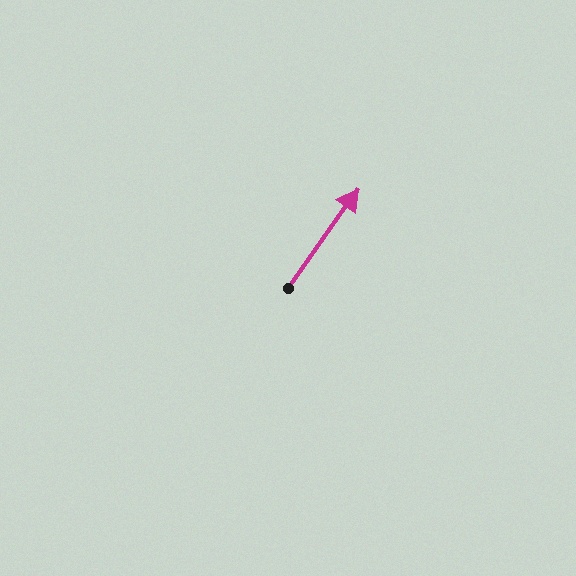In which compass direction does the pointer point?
Northeast.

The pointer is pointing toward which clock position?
Roughly 1 o'clock.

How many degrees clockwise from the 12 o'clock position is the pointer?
Approximately 35 degrees.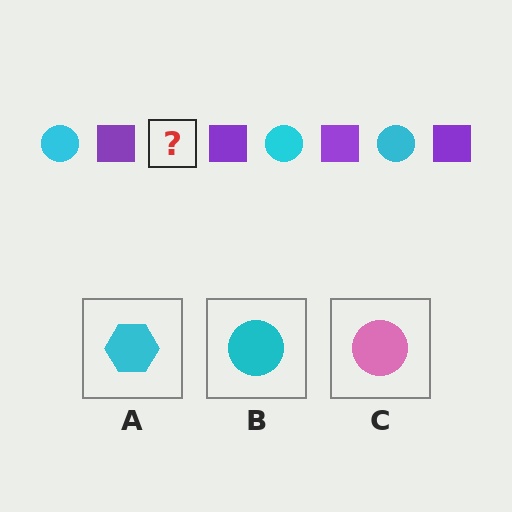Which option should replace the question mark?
Option B.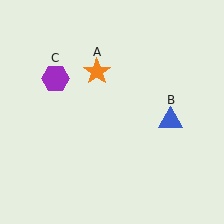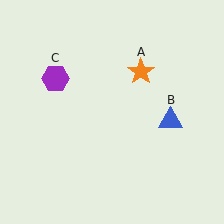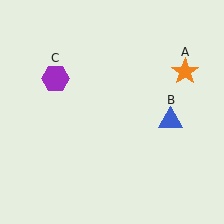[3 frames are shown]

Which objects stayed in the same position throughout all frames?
Blue triangle (object B) and purple hexagon (object C) remained stationary.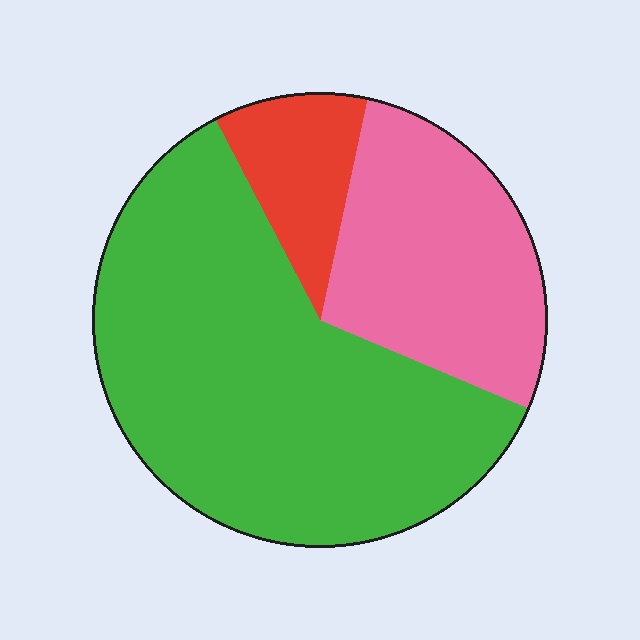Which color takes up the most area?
Green, at roughly 60%.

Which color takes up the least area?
Red, at roughly 10%.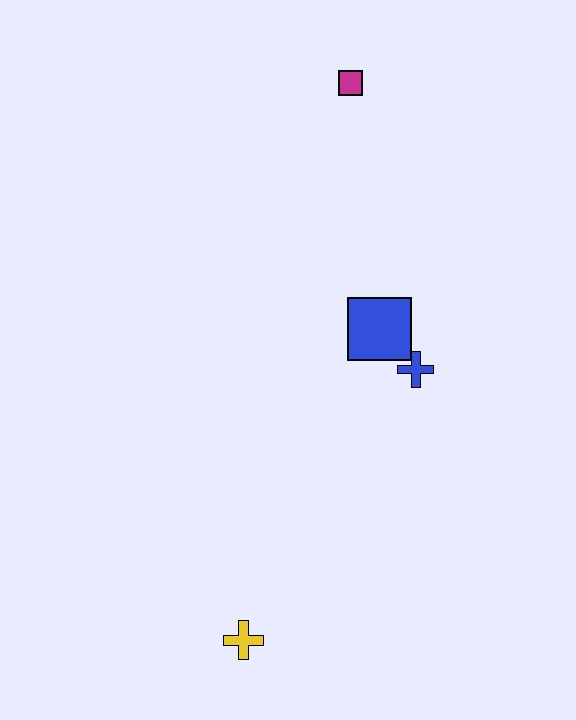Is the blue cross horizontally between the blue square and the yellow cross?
No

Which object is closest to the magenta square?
The blue square is closest to the magenta square.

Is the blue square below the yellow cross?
No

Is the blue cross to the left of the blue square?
No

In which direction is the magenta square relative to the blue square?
The magenta square is above the blue square.